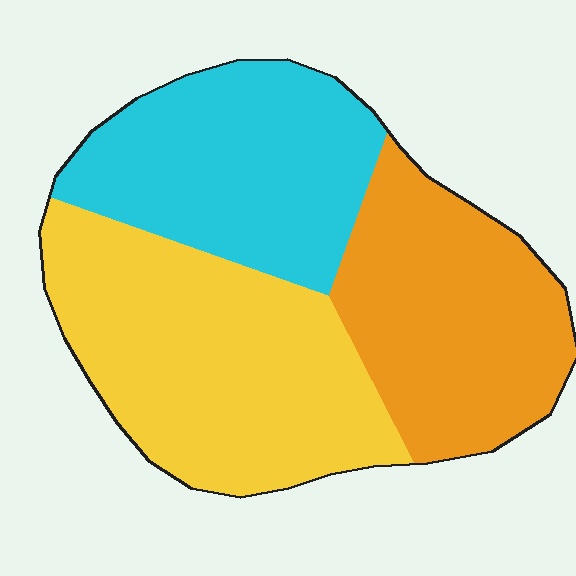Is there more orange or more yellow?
Yellow.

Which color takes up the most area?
Yellow, at roughly 40%.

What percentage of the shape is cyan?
Cyan covers about 30% of the shape.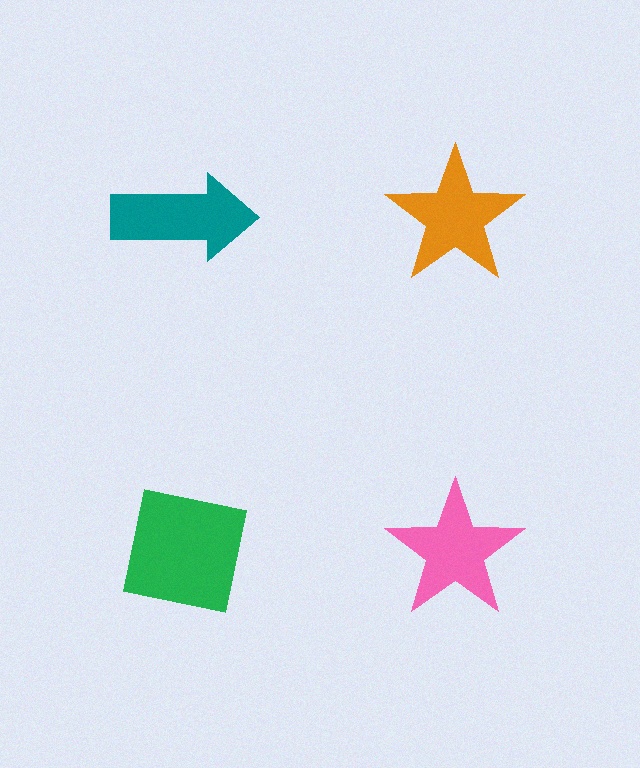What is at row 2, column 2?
A pink star.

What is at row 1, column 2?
An orange star.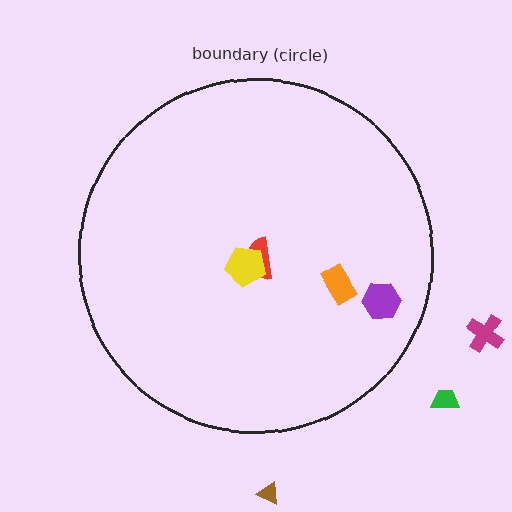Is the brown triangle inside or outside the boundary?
Outside.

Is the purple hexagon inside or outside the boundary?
Inside.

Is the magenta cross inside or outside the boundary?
Outside.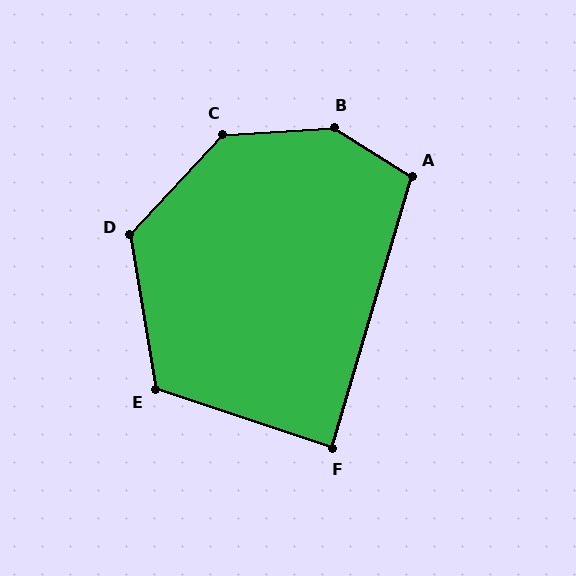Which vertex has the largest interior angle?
B, at approximately 144 degrees.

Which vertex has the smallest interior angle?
F, at approximately 88 degrees.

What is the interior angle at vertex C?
Approximately 136 degrees (obtuse).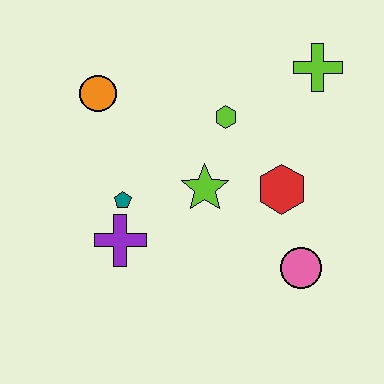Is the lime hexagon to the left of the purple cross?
No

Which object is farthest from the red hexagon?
The orange circle is farthest from the red hexagon.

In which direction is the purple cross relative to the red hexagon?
The purple cross is to the left of the red hexagon.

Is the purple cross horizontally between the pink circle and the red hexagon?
No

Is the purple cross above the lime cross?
No